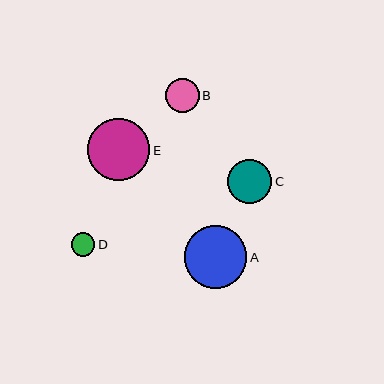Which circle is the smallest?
Circle D is the smallest with a size of approximately 24 pixels.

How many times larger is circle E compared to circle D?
Circle E is approximately 2.6 times the size of circle D.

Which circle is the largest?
Circle A is the largest with a size of approximately 63 pixels.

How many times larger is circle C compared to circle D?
Circle C is approximately 1.9 times the size of circle D.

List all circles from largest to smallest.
From largest to smallest: A, E, C, B, D.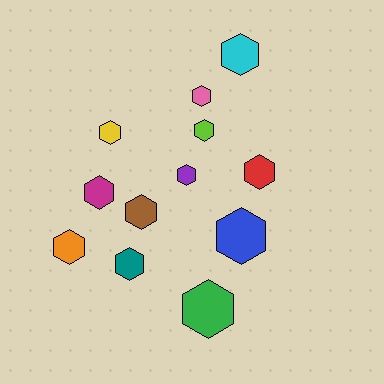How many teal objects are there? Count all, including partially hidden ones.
There is 1 teal object.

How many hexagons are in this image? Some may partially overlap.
There are 12 hexagons.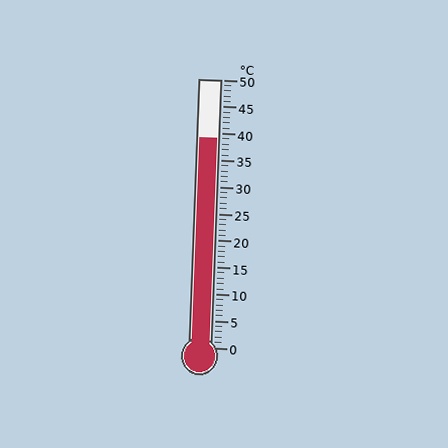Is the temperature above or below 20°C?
The temperature is above 20°C.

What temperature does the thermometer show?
The thermometer shows approximately 39°C.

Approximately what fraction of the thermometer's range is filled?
The thermometer is filled to approximately 80% of its range.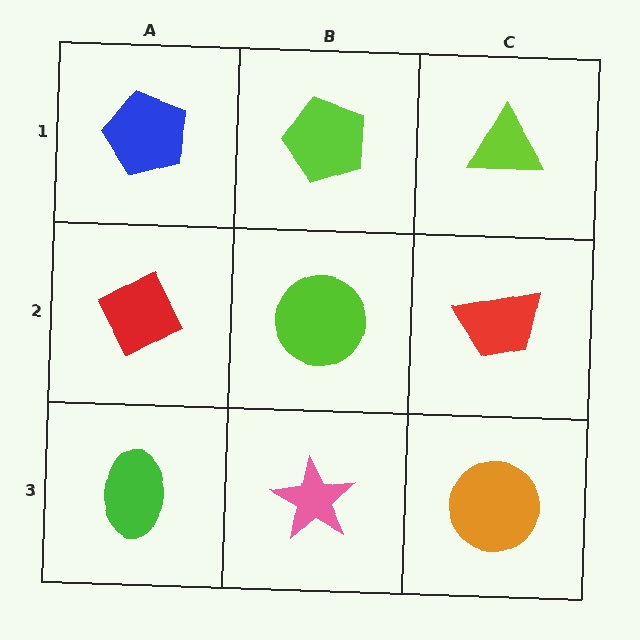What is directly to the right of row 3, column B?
An orange circle.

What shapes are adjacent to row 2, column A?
A blue pentagon (row 1, column A), a green ellipse (row 3, column A), a lime circle (row 2, column B).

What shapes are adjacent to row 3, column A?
A red diamond (row 2, column A), a pink star (row 3, column B).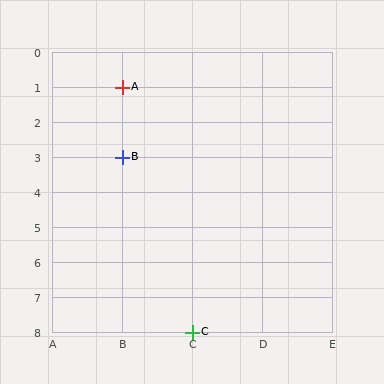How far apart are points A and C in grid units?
Points A and C are 1 column and 7 rows apart (about 7.1 grid units diagonally).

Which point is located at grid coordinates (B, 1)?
Point A is at (B, 1).